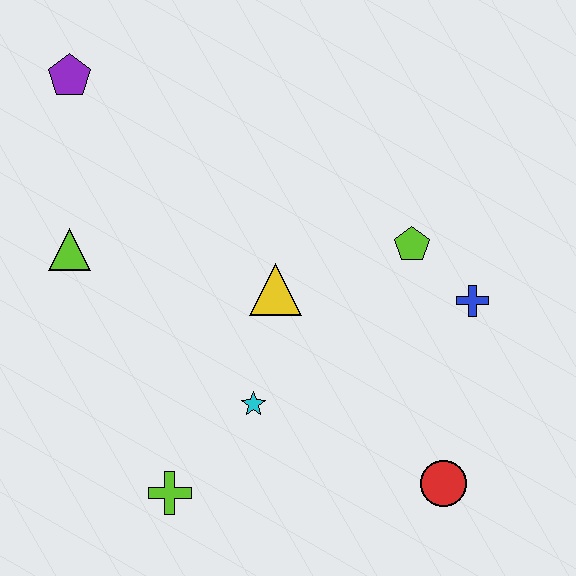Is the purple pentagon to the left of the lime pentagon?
Yes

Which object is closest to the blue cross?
The lime pentagon is closest to the blue cross.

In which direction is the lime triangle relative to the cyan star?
The lime triangle is to the left of the cyan star.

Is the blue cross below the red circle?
No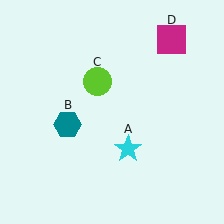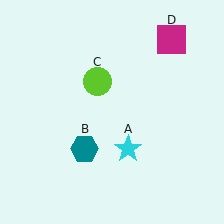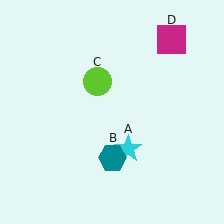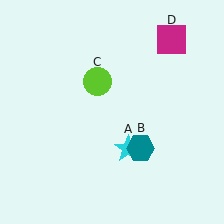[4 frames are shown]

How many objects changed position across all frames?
1 object changed position: teal hexagon (object B).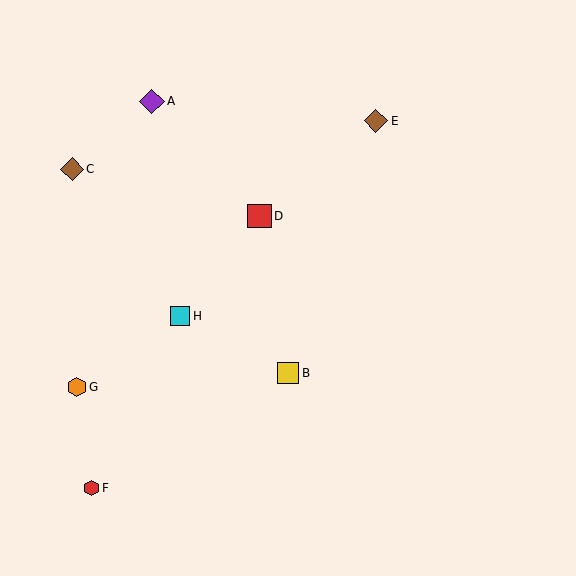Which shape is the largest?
The purple diamond (labeled A) is the largest.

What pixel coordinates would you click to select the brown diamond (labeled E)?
Click at (376, 121) to select the brown diamond E.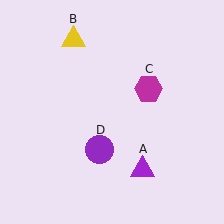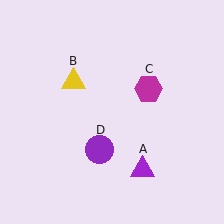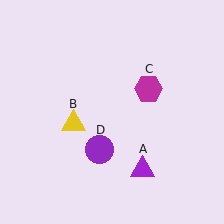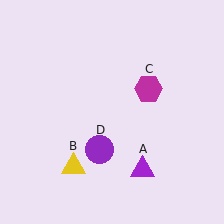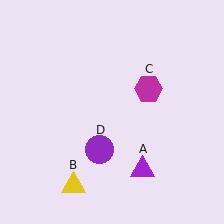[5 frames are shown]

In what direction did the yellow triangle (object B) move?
The yellow triangle (object B) moved down.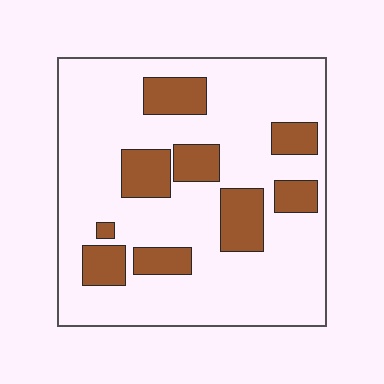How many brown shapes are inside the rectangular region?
9.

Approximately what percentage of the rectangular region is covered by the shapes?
Approximately 20%.